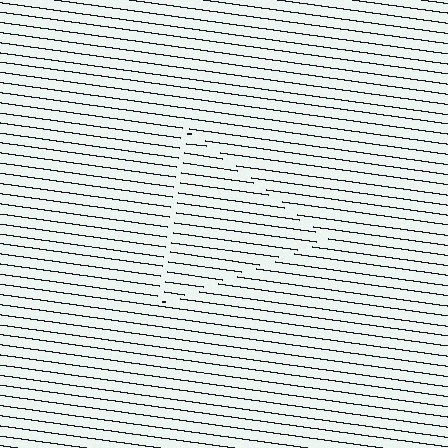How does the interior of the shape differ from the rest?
The interior of the shape contains the same grating, shifted by half a period — the contour is defined by the phase discontinuity where line-ends from the inner and outer gratings abut.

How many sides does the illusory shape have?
3 sides — the line-ends trace a triangle.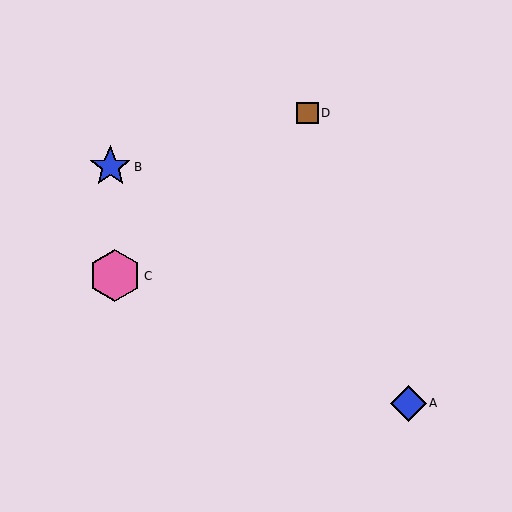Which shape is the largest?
The pink hexagon (labeled C) is the largest.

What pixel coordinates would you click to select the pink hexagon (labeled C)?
Click at (115, 276) to select the pink hexagon C.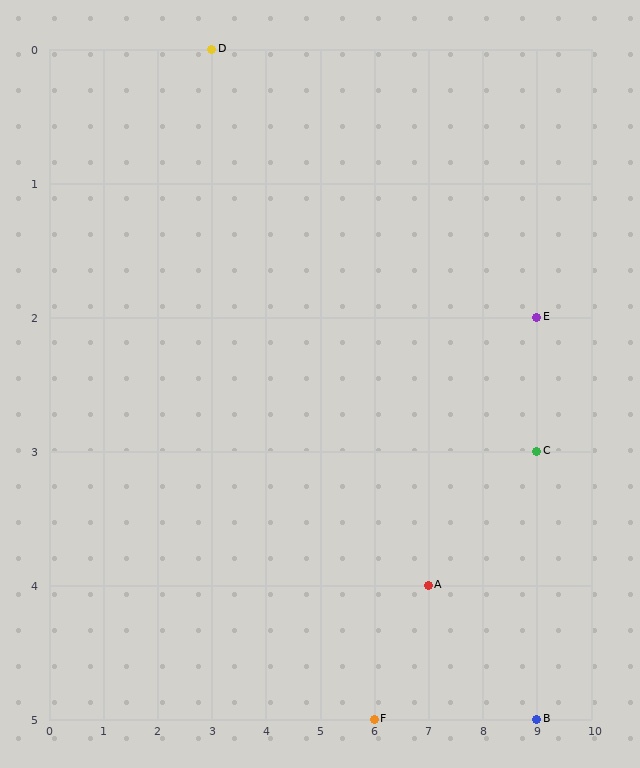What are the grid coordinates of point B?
Point B is at grid coordinates (9, 5).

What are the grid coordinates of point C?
Point C is at grid coordinates (9, 3).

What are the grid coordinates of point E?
Point E is at grid coordinates (9, 2).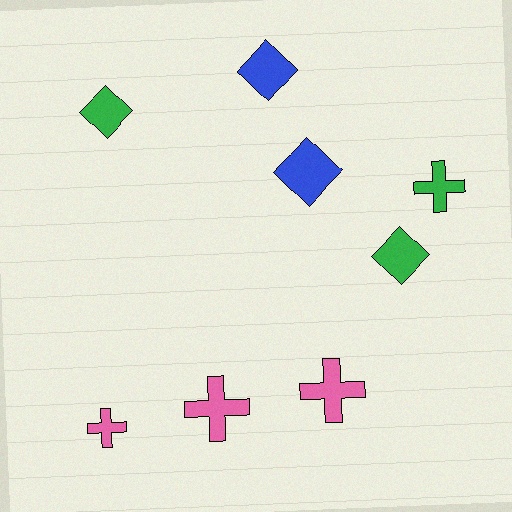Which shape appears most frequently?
Cross, with 4 objects.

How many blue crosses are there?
There are no blue crosses.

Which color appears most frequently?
Pink, with 3 objects.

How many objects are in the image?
There are 8 objects.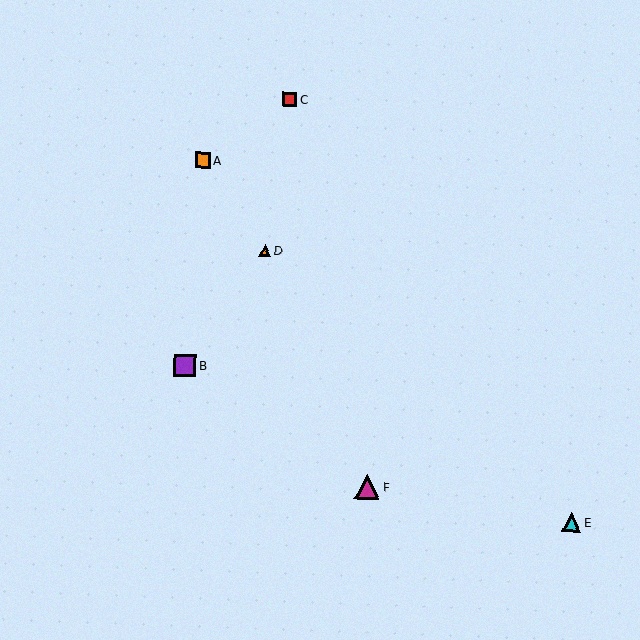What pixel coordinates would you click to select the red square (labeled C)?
Click at (290, 99) to select the red square C.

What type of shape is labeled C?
Shape C is a red square.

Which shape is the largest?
The magenta triangle (labeled F) is the largest.